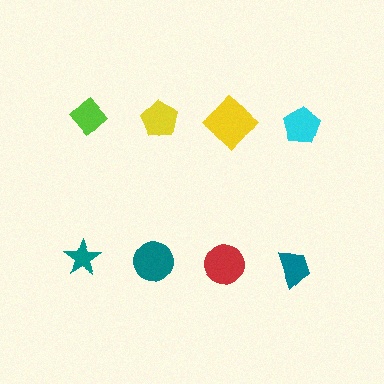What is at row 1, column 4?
A cyan pentagon.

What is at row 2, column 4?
A teal trapezoid.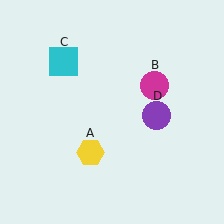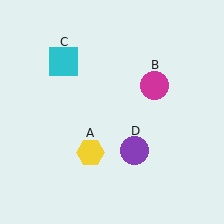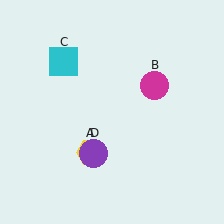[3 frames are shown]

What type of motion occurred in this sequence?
The purple circle (object D) rotated clockwise around the center of the scene.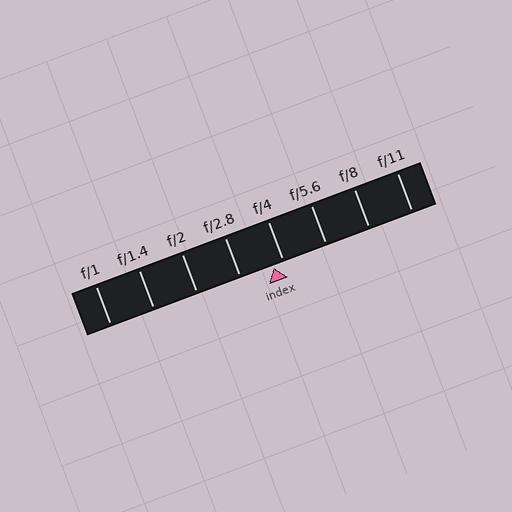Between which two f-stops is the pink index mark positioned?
The index mark is between f/2.8 and f/4.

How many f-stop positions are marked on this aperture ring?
There are 8 f-stop positions marked.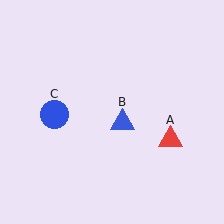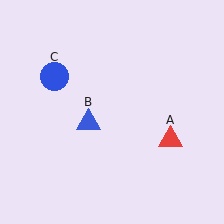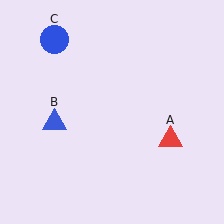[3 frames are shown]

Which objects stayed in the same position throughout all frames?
Red triangle (object A) remained stationary.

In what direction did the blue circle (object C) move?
The blue circle (object C) moved up.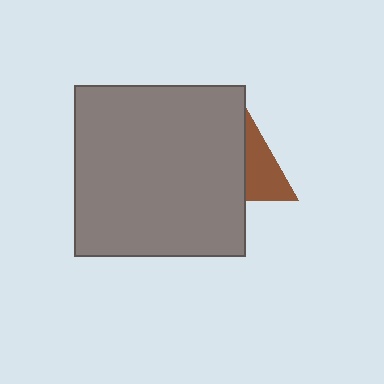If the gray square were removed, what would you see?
You would see the complete brown triangle.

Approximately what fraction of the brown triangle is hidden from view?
Roughly 52% of the brown triangle is hidden behind the gray square.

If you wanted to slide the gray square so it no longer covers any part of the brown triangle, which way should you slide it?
Slide it left — that is the most direct way to separate the two shapes.